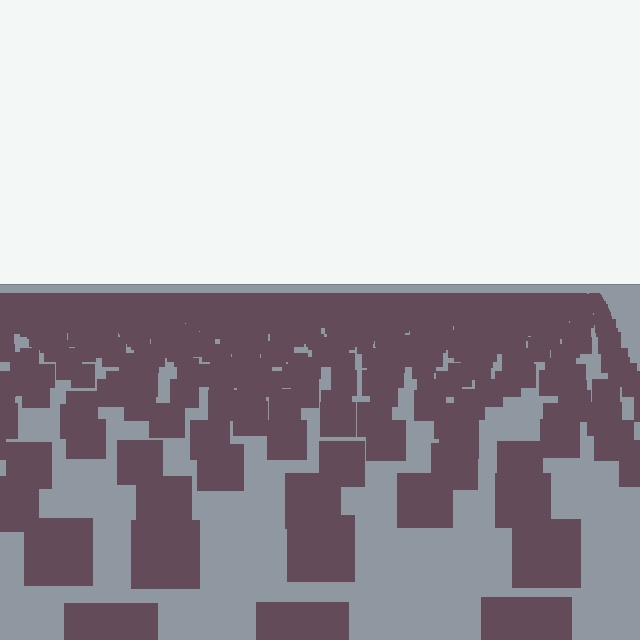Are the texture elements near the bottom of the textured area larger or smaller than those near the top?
Larger. Near the bottom, elements are closer to the viewer and appear at a bigger on-screen size.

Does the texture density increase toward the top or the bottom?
Density increases toward the top.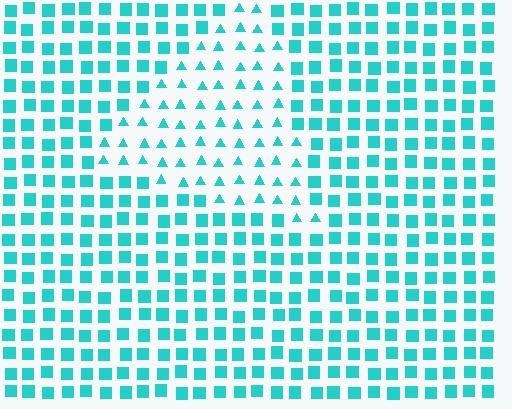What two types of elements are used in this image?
The image uses triangles inside the triangle region and squares outside it.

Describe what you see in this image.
The image is filled with small cyan elements arranged in a uniform grid. A triangle-shaped region contains triangles, while the surrounding area contains squares. The boundary is defined purely by the change in element shape.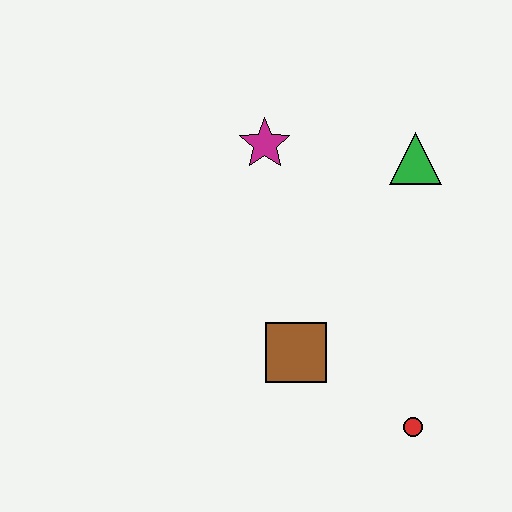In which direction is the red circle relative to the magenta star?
The red circle is below the magenta star.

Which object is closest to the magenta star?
The green triangle is closest to the magenta star.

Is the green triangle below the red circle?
No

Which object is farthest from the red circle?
The magenta star is farthest from the red circle.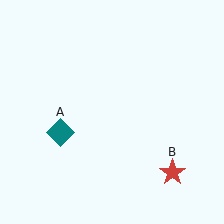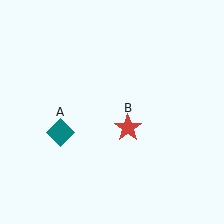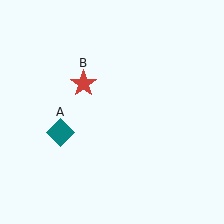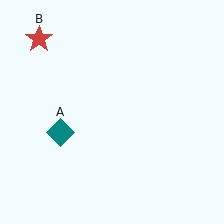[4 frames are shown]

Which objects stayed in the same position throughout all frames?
Teal diamond (object A) remained stationary.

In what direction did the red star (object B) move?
The red star (object B) moved up and to the left.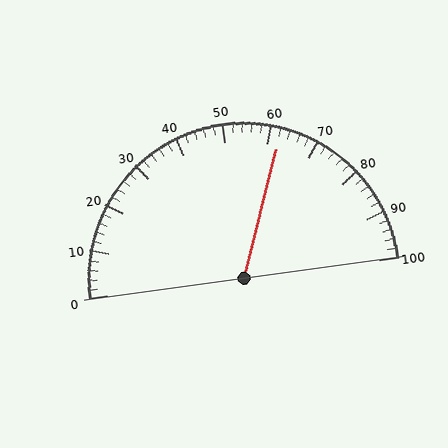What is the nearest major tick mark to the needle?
The nearest major tick mark is 60.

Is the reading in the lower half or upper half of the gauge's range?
The reading is in the upper half of the range (0 to 100).